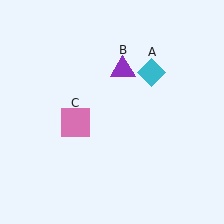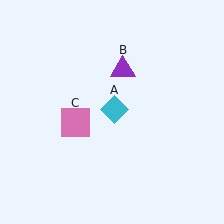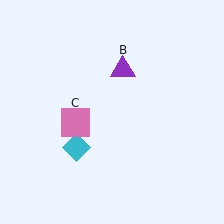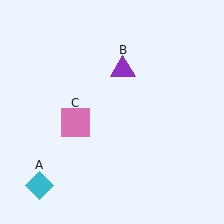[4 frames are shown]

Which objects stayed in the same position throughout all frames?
Purple triangle (object B) and pink square (object C) remained stationary.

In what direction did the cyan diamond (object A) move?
The cyan diamond (object A) moved down and to the left.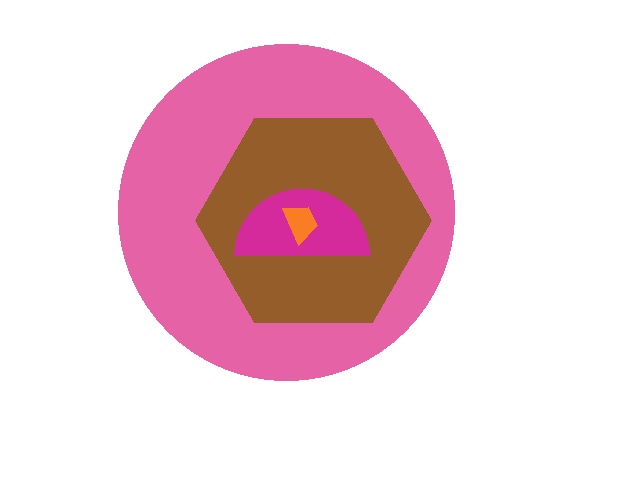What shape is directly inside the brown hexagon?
The magenta semicircle.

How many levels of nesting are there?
4.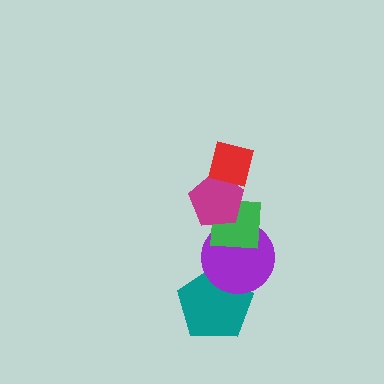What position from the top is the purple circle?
The purple circle is 4th from the top.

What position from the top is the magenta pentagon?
The magenta pentagon is 2nd from the top.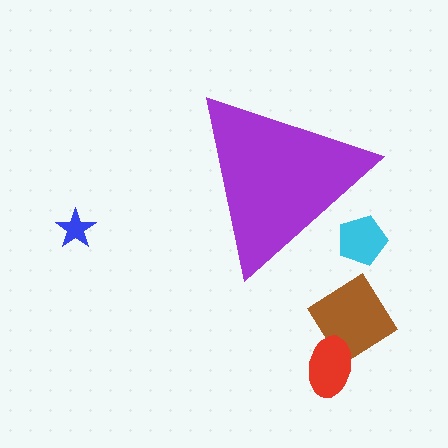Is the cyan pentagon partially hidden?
Yes, the cyan pentagon is partially hidden behind the purple triangle.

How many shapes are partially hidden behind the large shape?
1 shape is partially hidden.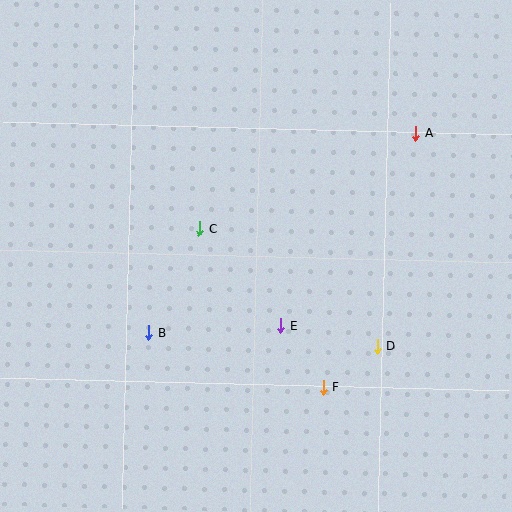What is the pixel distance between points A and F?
The distance between A and F is 271 pixels.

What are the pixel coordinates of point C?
Point C is at (200, 228).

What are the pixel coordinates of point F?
Point F is at (323, 387).